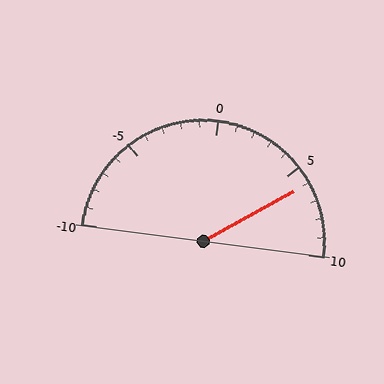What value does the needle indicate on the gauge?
The needle indicates approximately 6.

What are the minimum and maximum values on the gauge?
The gauge ranges from -10 to 10.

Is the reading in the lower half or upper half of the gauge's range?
The reading is in the upper half of the range (-10 to 10).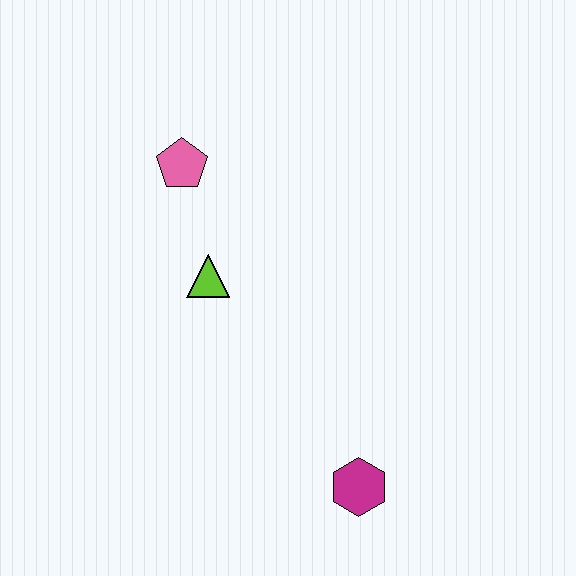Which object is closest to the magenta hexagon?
The lime triangle is closest to the magenta hexagon.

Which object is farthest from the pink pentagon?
The magenta hexagon is farthest from the pink pentagon.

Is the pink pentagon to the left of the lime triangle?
Yes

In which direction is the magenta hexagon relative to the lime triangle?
The magenta hexagon is below the lime triangle.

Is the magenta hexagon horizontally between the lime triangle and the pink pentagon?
No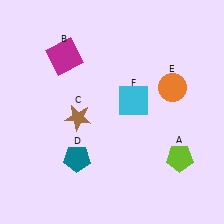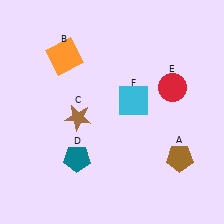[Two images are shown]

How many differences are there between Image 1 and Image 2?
There are 3 differences between the two images.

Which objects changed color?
A changed from lime to brown. B changed from magenta to orange. E changed from orange to red.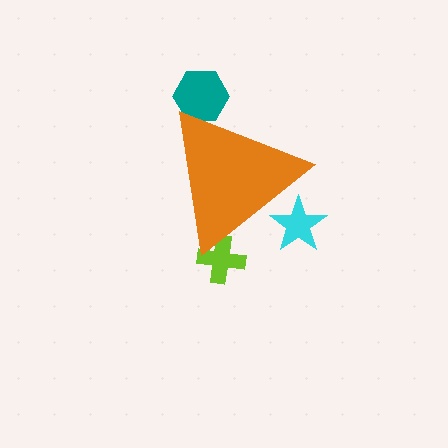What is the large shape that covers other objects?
An orange triangle.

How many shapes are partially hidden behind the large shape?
3 shapes are partially hidden.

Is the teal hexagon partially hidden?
Yes, the teal hexagon is partially hidden behind the orange triangle.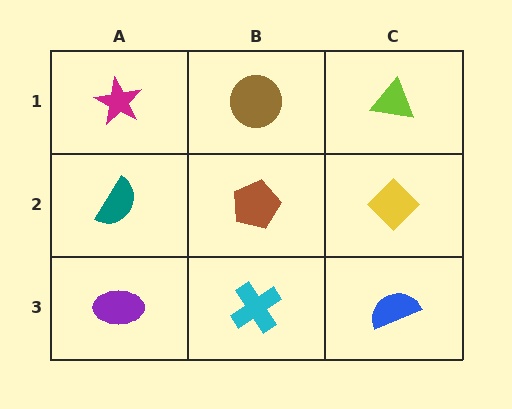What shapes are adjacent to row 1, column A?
A teal semicircle (row 2, column A), a brown circle (row 1, column B).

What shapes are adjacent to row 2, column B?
A brown circle (row 1, column B), a cyan cross (row 3, column B), a teal semicircle (row 2, column A), a yellow diamond (row 2, column C).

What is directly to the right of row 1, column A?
A brown circle.